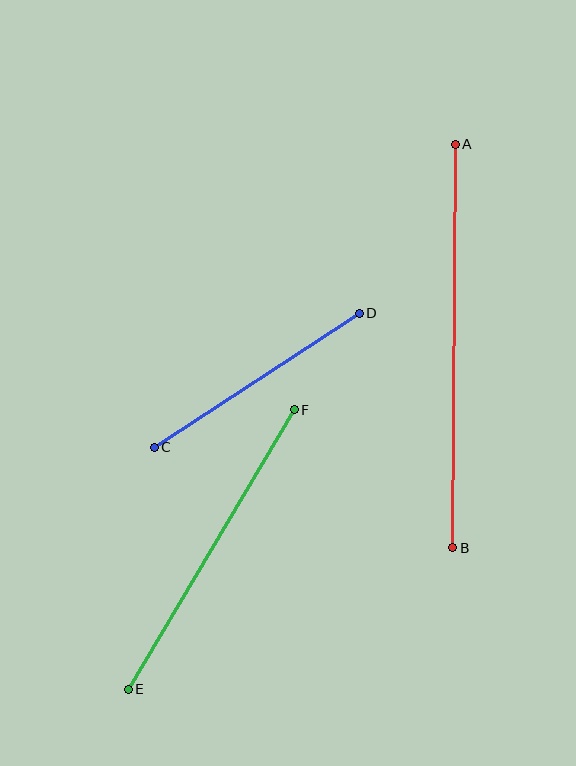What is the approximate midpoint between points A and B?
The midpoint is at approximately (454, 346) pixels.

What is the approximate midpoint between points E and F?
The midpoint is at approximately (211, 549) pixels.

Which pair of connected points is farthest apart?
Points A and B are farthest apart.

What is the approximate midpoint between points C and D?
The midpoint is at approximately (257, 380) pixels.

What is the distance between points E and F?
The distance is approximately 325 pixels.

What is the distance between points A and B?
The distance is approximately 404 pixels.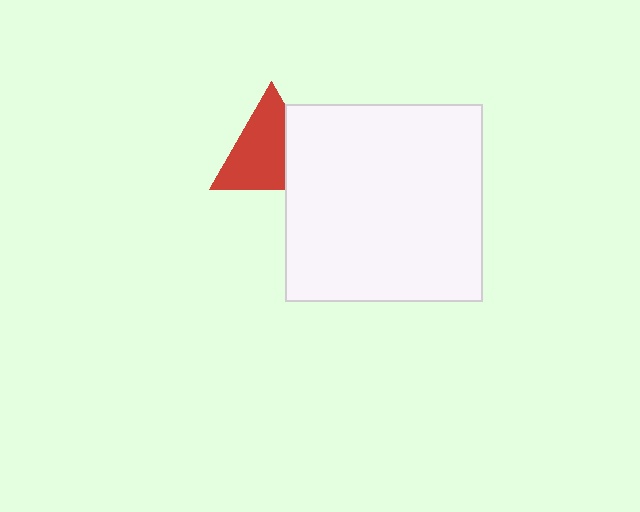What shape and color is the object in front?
The object in front is a white square.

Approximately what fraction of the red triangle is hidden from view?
Roughly 30% of the red triangle is hidden behind the white square.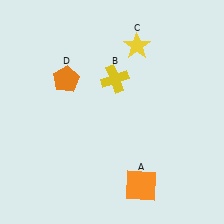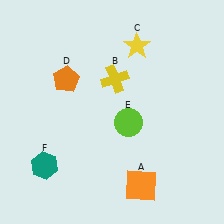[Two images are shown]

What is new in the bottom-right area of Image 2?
A lime circle (E) was added in the bottom-right area of Image 2.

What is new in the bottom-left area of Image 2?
A teal hexagon (F) was added in the bottom-left area of Image 2.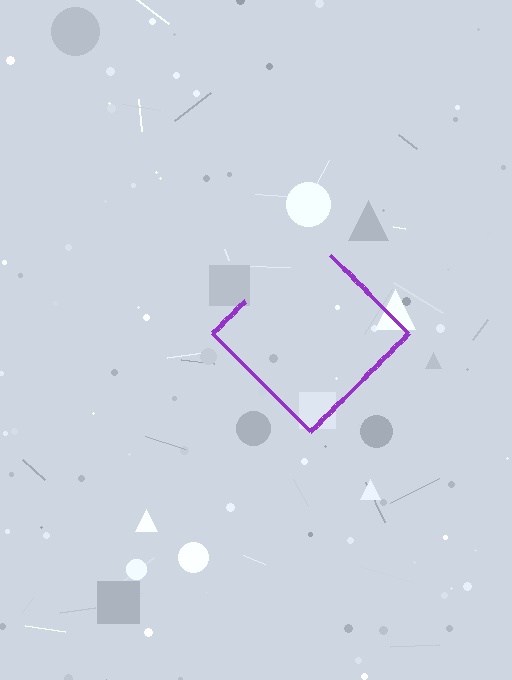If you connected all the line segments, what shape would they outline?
They would outline a diamond.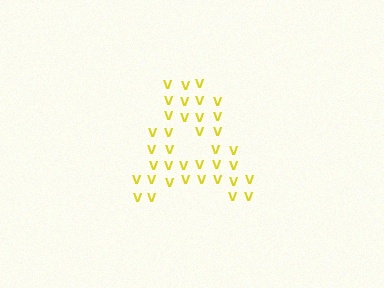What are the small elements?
The small elements are letter V's.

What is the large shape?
The large shape is the letter A.